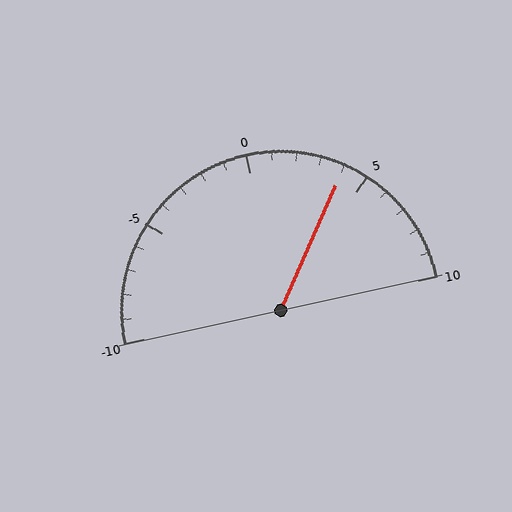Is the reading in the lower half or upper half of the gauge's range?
The reading is in the upper half of the range (-10 to 10).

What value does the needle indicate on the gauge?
The needle indicates approximately 4.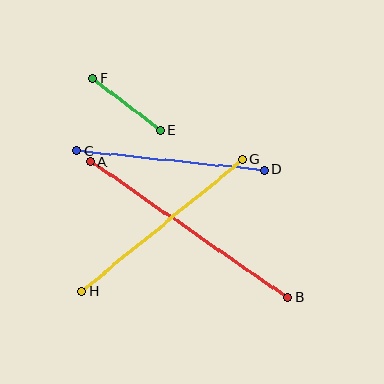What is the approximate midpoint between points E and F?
The midpoint is at approximately (126, 104) pixels.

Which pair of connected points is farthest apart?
Points A and B are farthest apart.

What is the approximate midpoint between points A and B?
The midpoint is at approximately (189, 230) pixels.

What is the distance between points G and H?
The distance is approximately 208 pixels.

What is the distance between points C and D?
The distance is approximately 188 pixels.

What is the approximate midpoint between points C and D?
The midpoint is at approximately (171, 160) pixels.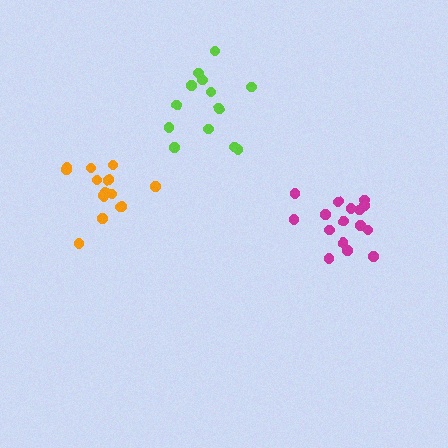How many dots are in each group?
Group 1: 13 dots, Group 2: 15 dots, Group 3: 16 dots (44 total).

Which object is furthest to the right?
The magenta cluster is rightmost.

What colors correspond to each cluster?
The clusters are colored: lime, orange, magenta.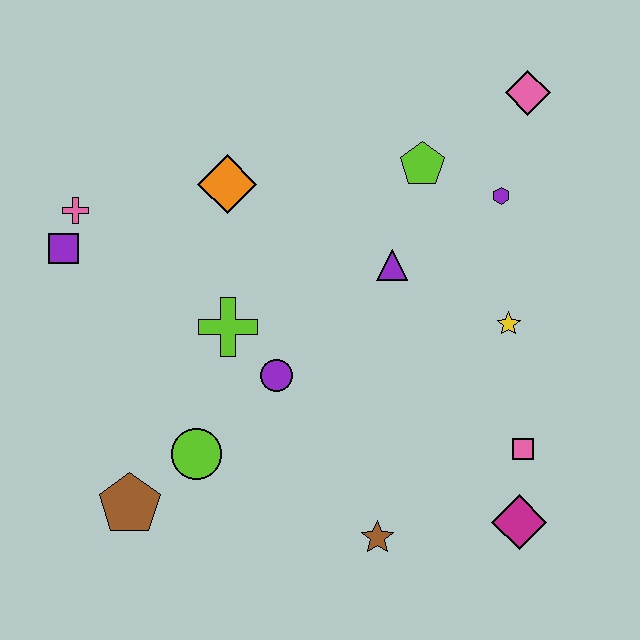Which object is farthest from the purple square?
The magenta diamond is farthest from the purple square.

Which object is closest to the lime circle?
The brown pentagon is closest to the lime circle.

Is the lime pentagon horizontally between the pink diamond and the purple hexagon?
No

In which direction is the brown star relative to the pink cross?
The brown star is below the pink cross.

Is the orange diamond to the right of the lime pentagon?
No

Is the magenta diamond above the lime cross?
No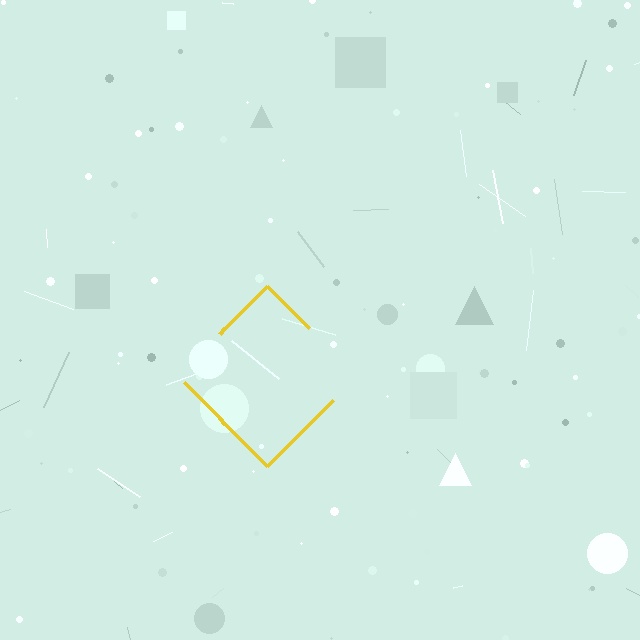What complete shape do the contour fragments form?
The contour fragments form a diamond.